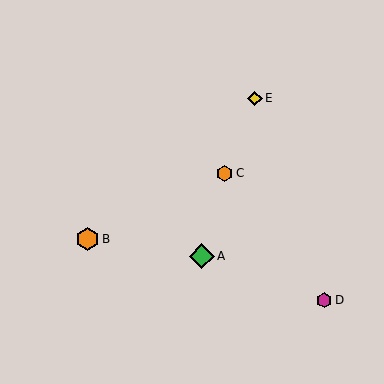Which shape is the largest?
The green diamond (labeled A) is the largest.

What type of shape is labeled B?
Shape B is an orange hexagon.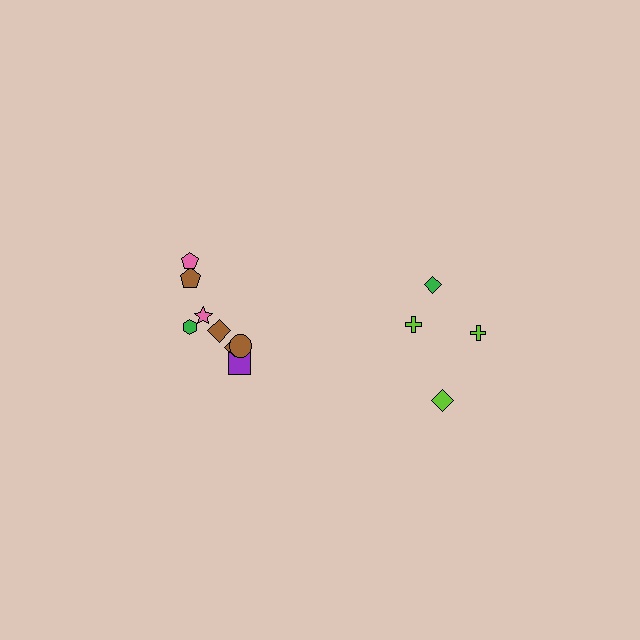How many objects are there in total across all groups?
There are 12 objects.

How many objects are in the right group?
There are 4 objects.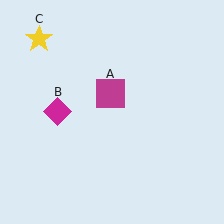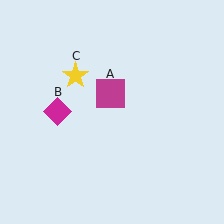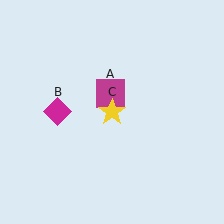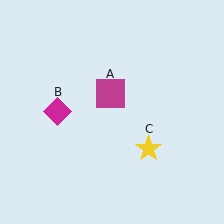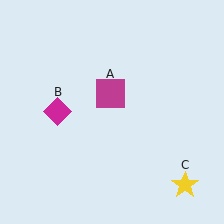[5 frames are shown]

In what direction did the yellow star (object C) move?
The yellow star (object C) moved down and to the right.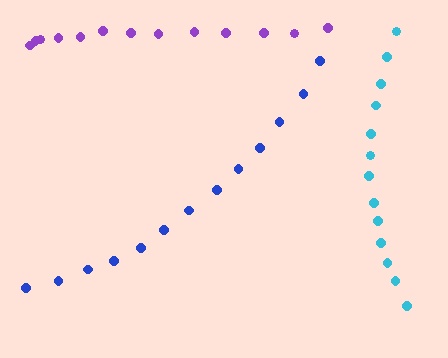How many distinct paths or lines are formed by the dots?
There are 3 distinct paths.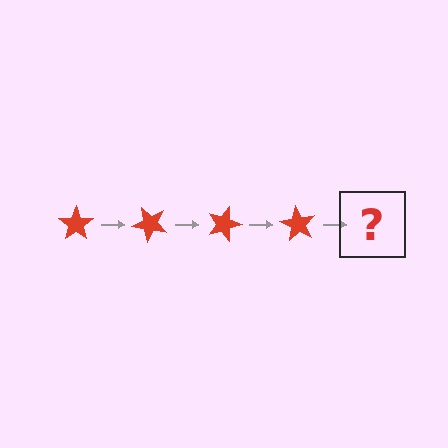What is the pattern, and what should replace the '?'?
The pattern is that the star rotates 45 degrees each step. The '?' should be a red star rotated 180 degrees.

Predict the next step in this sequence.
The next step is a red star rotated 180 degrees.